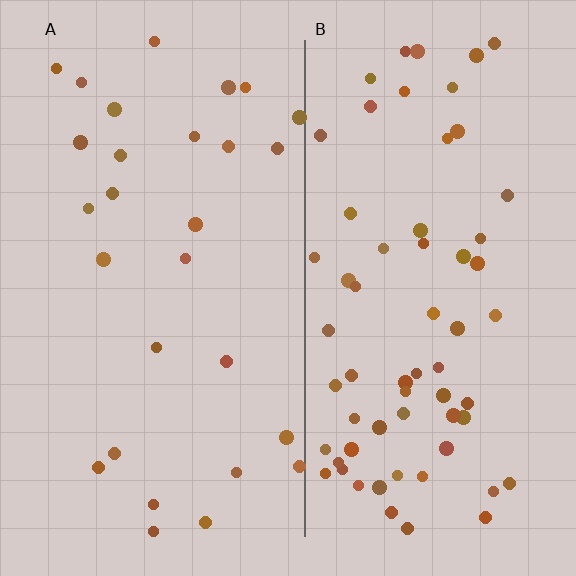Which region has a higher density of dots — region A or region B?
B (the right).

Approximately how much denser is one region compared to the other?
Approximately 2.3× — region B over region A.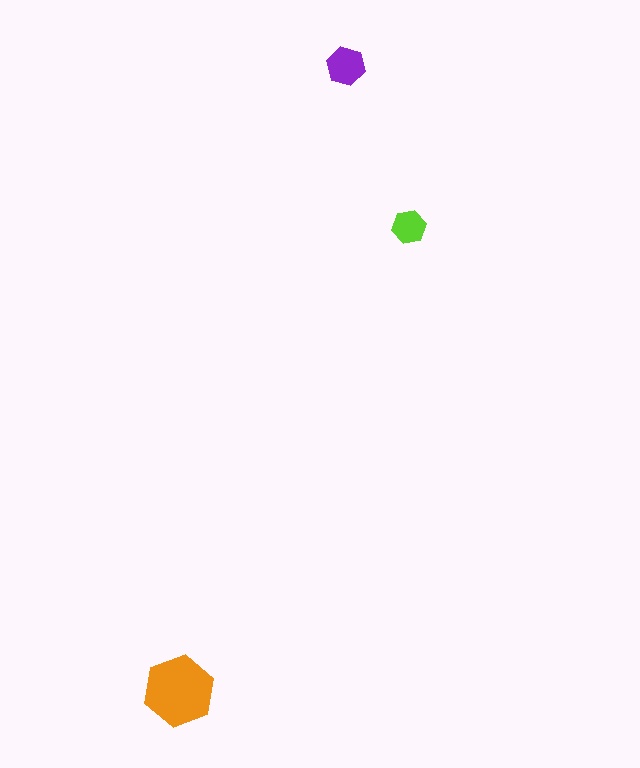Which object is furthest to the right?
The lime hexagon is rightmost.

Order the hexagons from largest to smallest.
the orange one, the purple one, the lime one.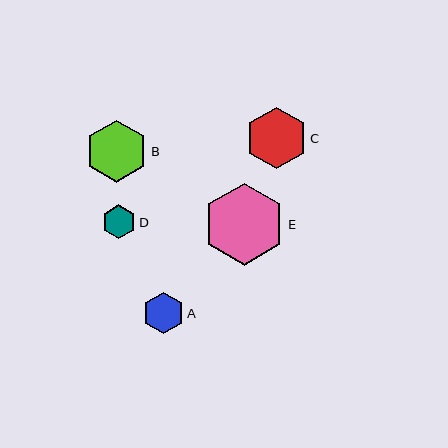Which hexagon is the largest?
Hexagon E is the largest with a size of approximately 82 pixels.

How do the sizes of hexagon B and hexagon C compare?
Hexagon B and hexagon C are approximately the same size.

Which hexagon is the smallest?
Hexagon D is the smallest with a size of approximately 34 pixels.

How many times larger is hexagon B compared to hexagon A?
Hexagon B is approximately 1.5 times the size of hexagon A.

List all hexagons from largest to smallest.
From largest to smallest: E, B, C, A, D.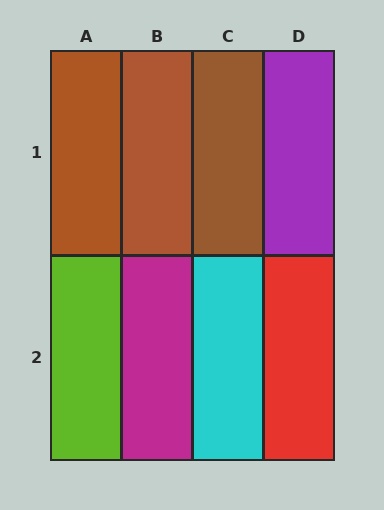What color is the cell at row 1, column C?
Brown.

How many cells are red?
1 cell is red.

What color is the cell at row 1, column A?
Brown.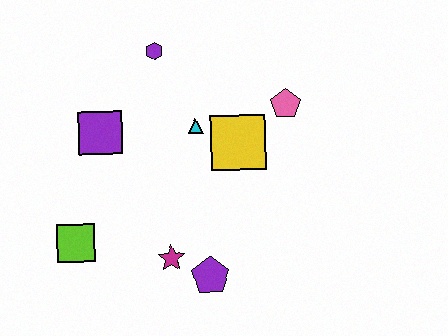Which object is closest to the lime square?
The magenta star is closest to the lime square.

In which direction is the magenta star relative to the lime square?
The magenta star is to the right of the lime square.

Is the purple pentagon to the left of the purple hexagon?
No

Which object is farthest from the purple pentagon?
The purple hexagon is farthest from the purple pentagon.